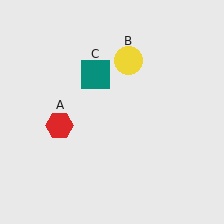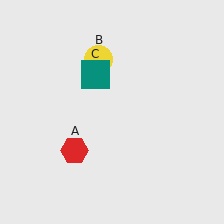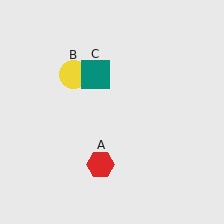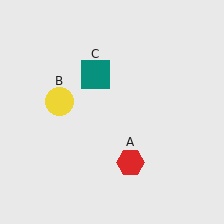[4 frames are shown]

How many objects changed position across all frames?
2 objects changed position: red hexagon (object A), yellow circle (object B).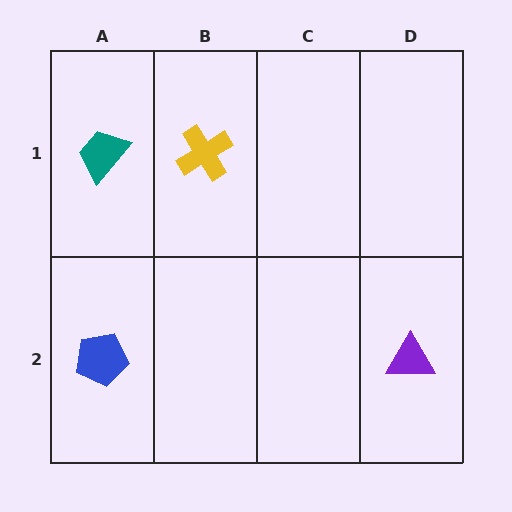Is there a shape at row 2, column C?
No, that cell is empty.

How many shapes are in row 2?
2 shapes.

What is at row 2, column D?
A purple triangle.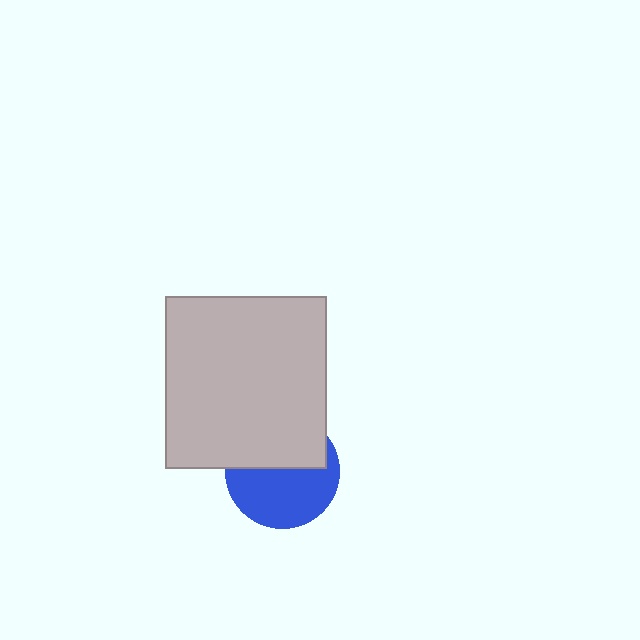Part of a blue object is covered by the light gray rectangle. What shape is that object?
It is a circle.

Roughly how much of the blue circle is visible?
About half of it is visible (roughly 55%).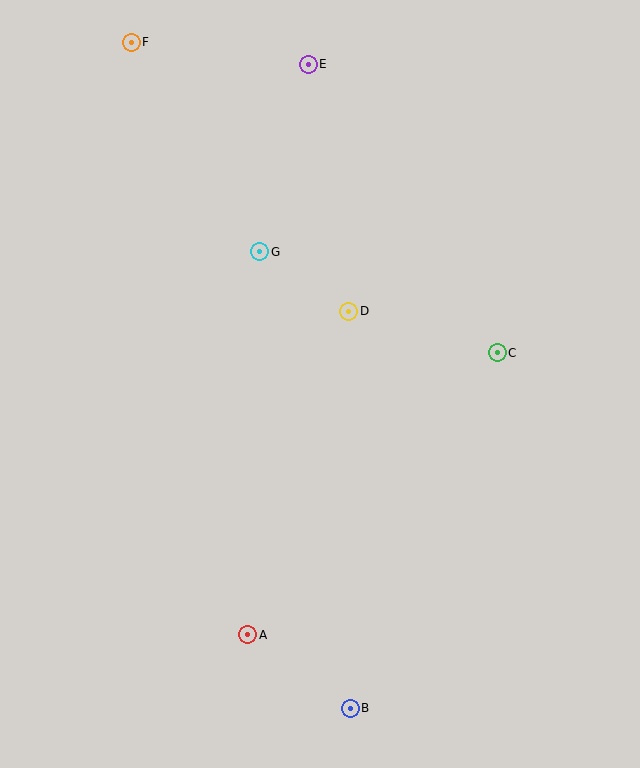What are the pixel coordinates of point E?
Point E is at (308, 64).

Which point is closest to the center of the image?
Point D at (349, 311) is closest to the center.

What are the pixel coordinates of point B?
Point B is at (350, 708).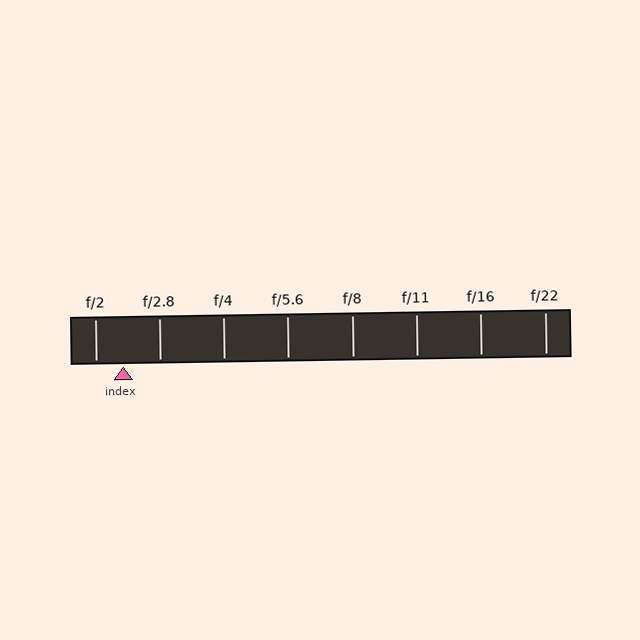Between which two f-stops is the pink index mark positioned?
The index mark is between f/2 and f/2.8.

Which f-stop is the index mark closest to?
The index mark is closest to f/2.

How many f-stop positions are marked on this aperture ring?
There are 8 f-stop positions marked.